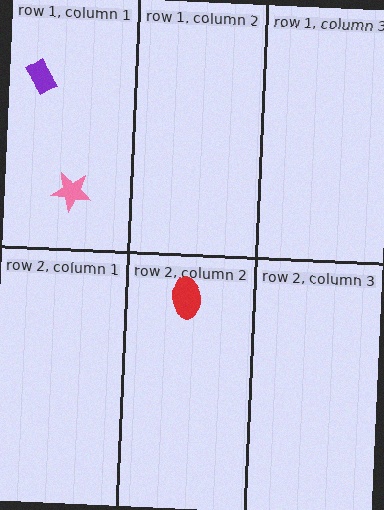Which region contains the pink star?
The row 1, column 1 region.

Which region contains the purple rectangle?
The row 1, column 1 region.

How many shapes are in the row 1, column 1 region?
2.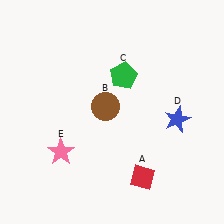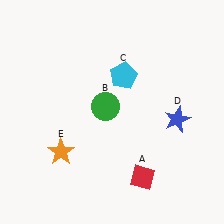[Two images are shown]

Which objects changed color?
B changed from brown to green. C changed from green to cyan. E changed from pink to orange.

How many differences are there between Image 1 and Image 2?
There are 3 differences between the two images.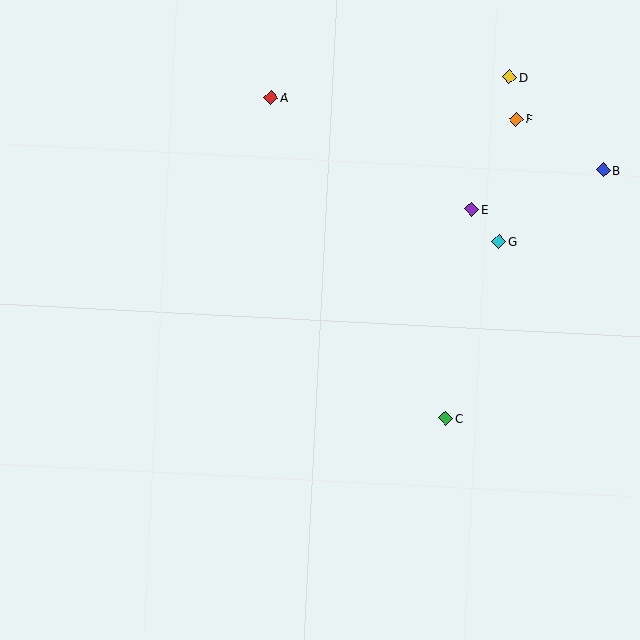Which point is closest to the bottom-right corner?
Point C is closest to the bottom-right corner.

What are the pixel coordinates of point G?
Point G is at (499, 241).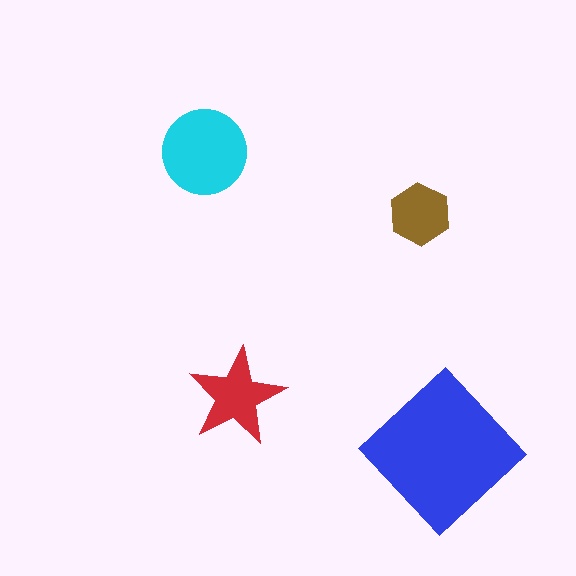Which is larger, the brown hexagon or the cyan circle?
The cyan circle.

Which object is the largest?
The blue diamond.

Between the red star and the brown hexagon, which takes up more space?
The red star.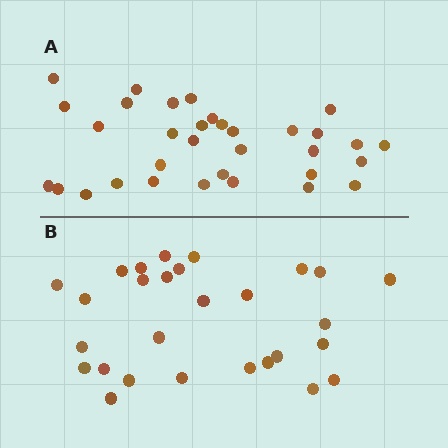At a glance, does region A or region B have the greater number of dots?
Region A (the top region) has more dots.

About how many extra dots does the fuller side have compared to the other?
Region A has about 5 more dots than region B.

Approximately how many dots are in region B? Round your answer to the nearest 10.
About 30 dots. (The exact count is 28, which rounds to 30.)